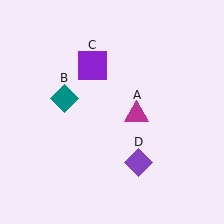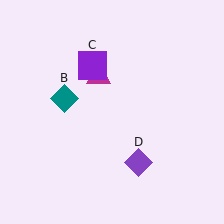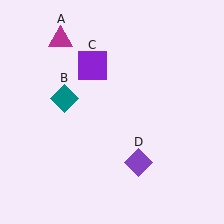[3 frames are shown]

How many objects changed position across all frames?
1 object changed position: magenta triangle (object A).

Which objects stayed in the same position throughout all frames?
Teal diamond (object B) and purple square (object C) and purple diamond (object D) remained stationary.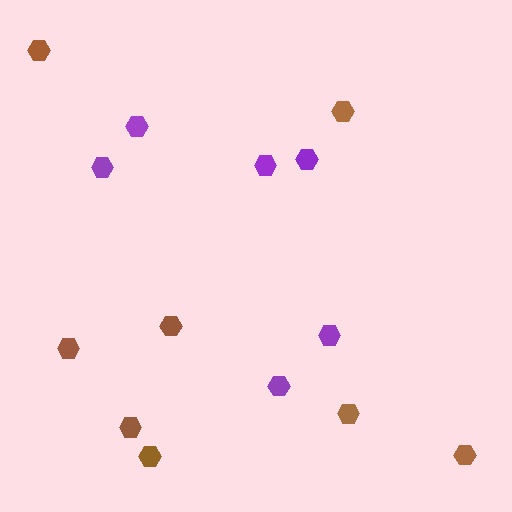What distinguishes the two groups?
There are 2 groups: one group of brown hexagons (8) and one group of purple hexagons (6).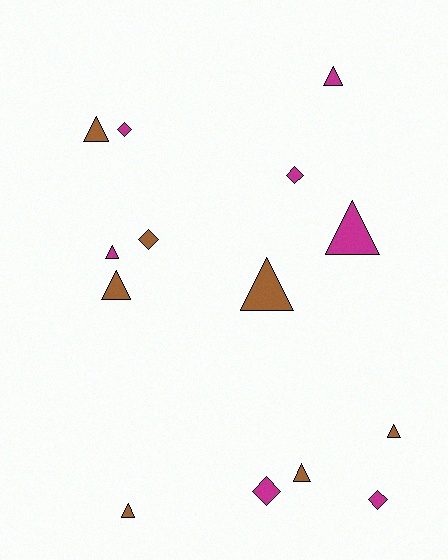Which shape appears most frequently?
Triangle, with 9 objects.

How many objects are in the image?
There are 14 objects.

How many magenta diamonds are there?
There are 4 magenta diamonds.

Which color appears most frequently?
Brown, with 7 objects.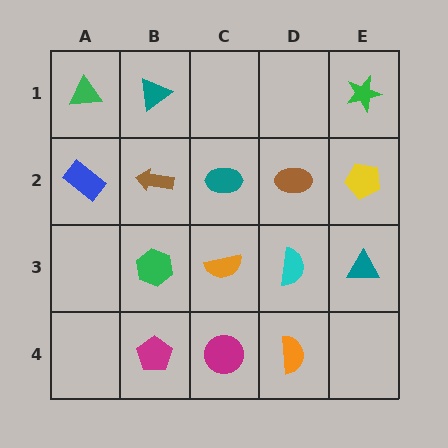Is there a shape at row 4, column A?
No, that cell is empty.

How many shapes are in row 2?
5 shapes.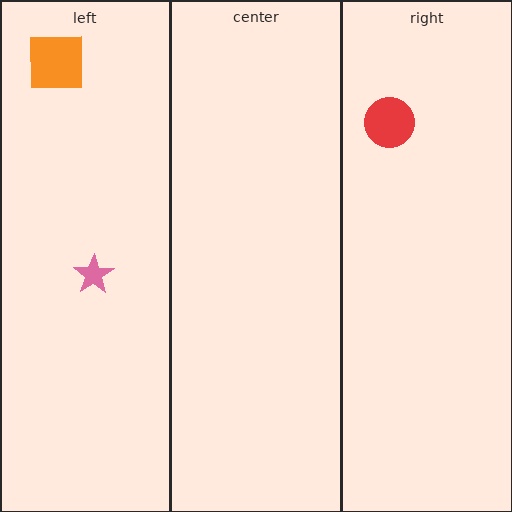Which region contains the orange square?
The left region.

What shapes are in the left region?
The pink star, the orange square.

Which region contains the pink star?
The left region.